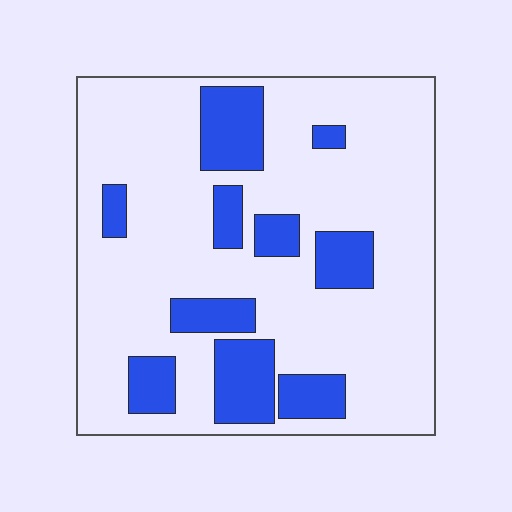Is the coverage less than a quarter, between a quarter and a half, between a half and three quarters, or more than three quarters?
Less than a quarter.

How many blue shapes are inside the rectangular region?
10.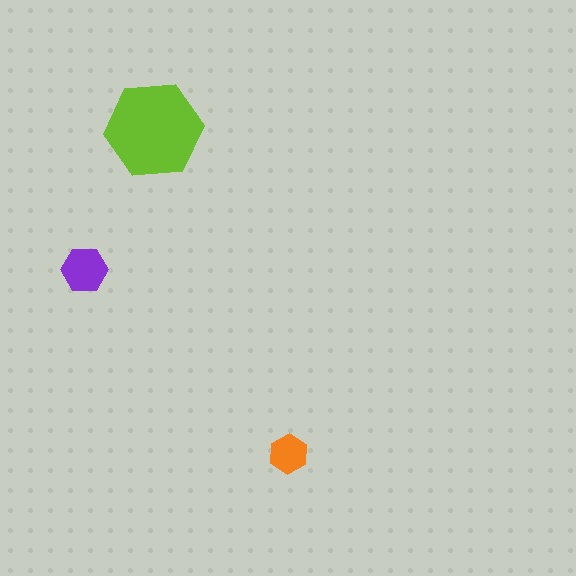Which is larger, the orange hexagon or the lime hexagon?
The lime one.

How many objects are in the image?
There are 3 objects in the image.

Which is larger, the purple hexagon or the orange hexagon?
The purple one.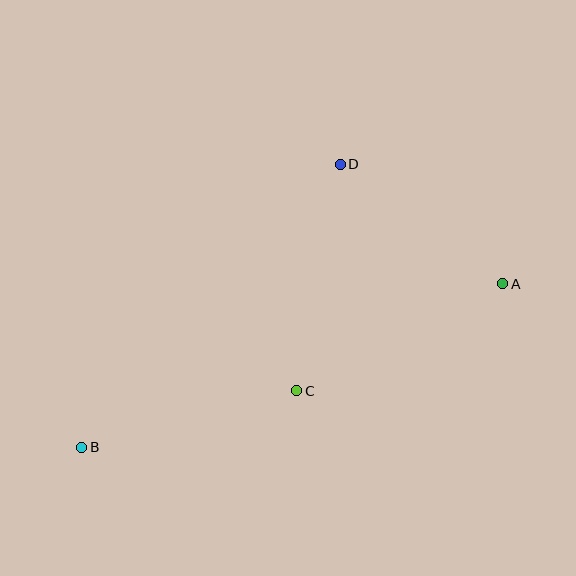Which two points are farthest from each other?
Points A and B are farthest from each other.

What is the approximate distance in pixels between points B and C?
The distance between B and C is approximately 222 pixels.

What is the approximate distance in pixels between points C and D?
The distance between C and D is approximately 231 pixels.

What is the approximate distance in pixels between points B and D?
The distance between B and D is approximately 383 pixels.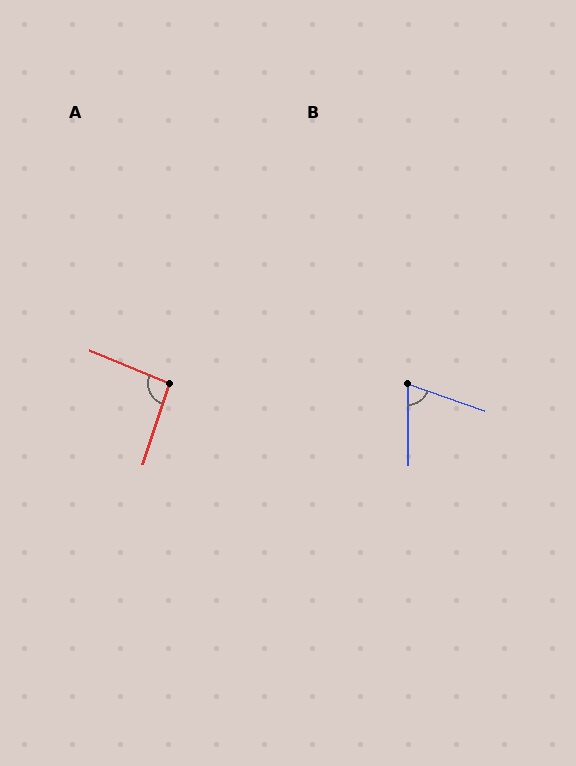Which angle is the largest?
A, at approximately 95 degrees.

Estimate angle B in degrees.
Approximately 70 degrees.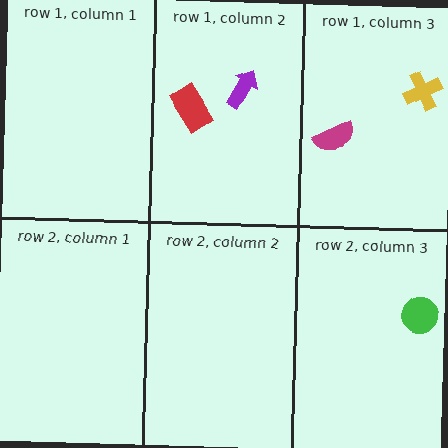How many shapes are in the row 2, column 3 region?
1.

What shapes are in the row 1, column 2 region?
The red rectangle, the purple arrow.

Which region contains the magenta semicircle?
The row 1, column 3 region.